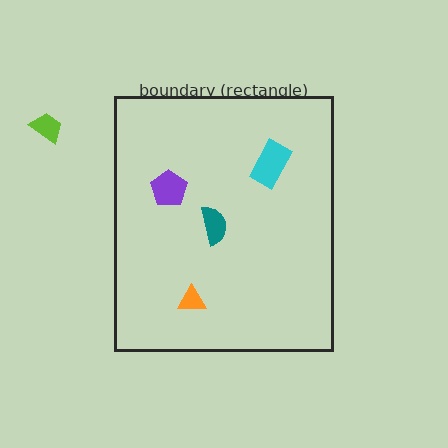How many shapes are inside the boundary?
4 inside, 1 outside.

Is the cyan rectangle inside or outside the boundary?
Inside.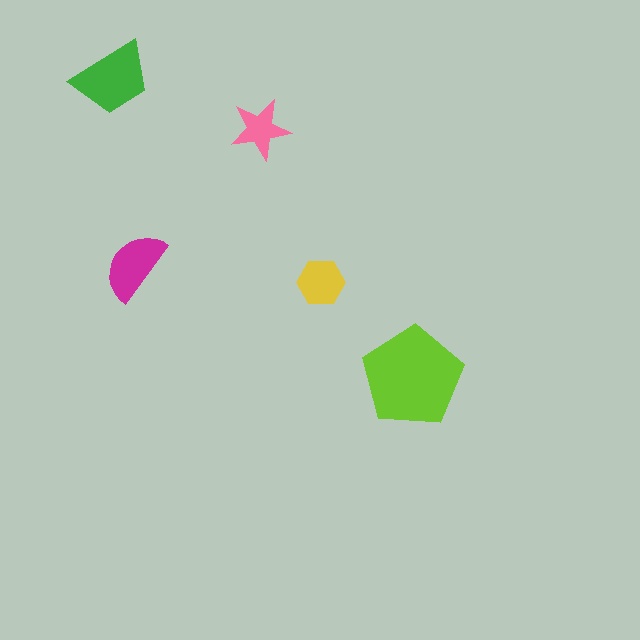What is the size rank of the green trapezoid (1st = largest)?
2nd.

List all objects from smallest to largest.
The pink star, the yellow hexagon, the magenta semicircle, the green trapezoid, the lime pentagon.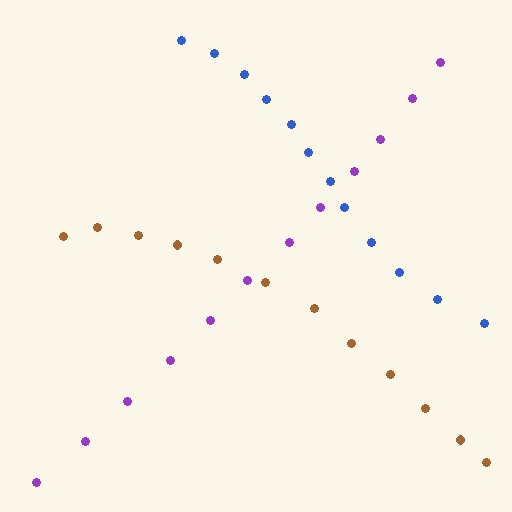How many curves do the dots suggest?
There are 3 distinct paths.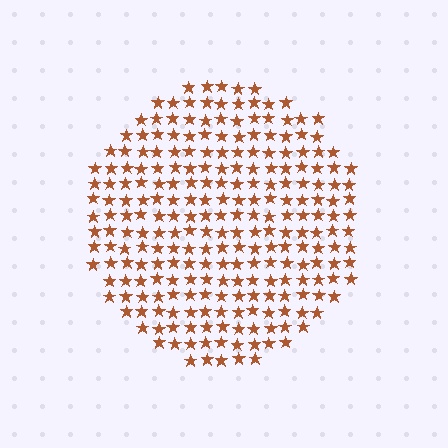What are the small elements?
The small elements are stars.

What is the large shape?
The large shape is a circle.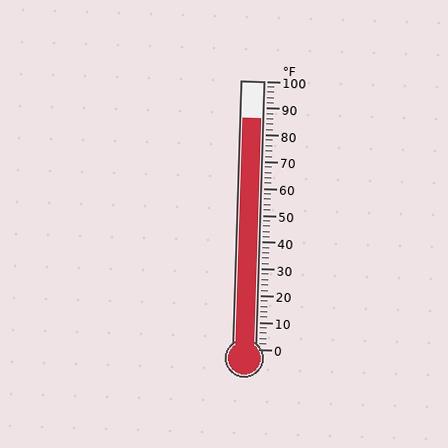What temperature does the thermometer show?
The thermometer shows approximately 86°F.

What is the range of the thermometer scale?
The thermometer scale ranges from 0°F to 100°F.